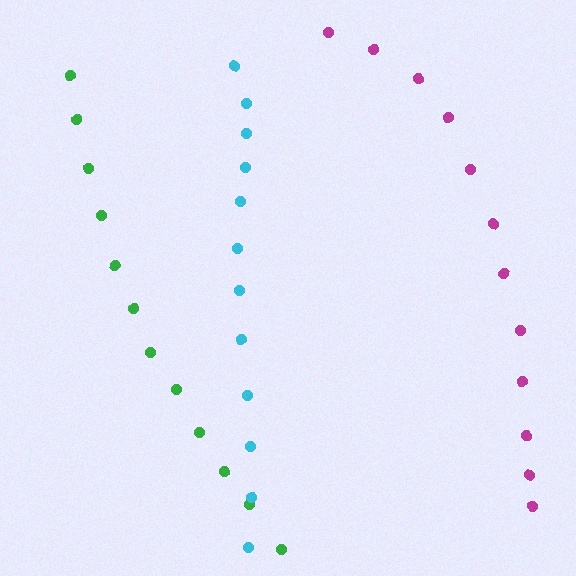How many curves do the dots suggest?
There are 3 distinct paths.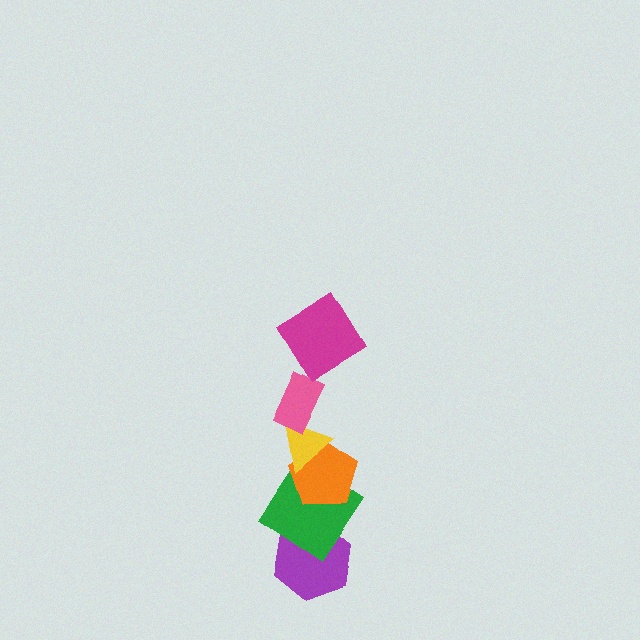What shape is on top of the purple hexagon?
The green diamond is on top of the purple hexagon.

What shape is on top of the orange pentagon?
The yellow triangle is on top of the orange pentagon.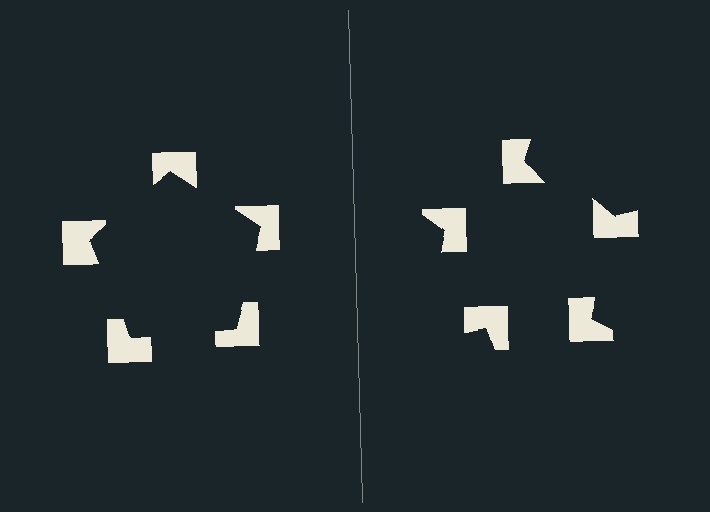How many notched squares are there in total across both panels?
10 — 5 on each side.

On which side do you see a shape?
An illusory pentagon appears on the left side. On the right side the wedge cuts are rotated, so no coherent shape forms.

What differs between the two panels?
The notched squares are positioned identically on both sides; only the wedge orientations differ. On the left they align to a pentagon; on the right they are misaligned.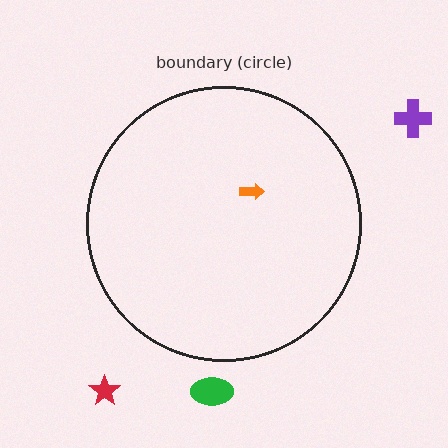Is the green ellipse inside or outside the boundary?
Outside.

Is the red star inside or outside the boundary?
Outside.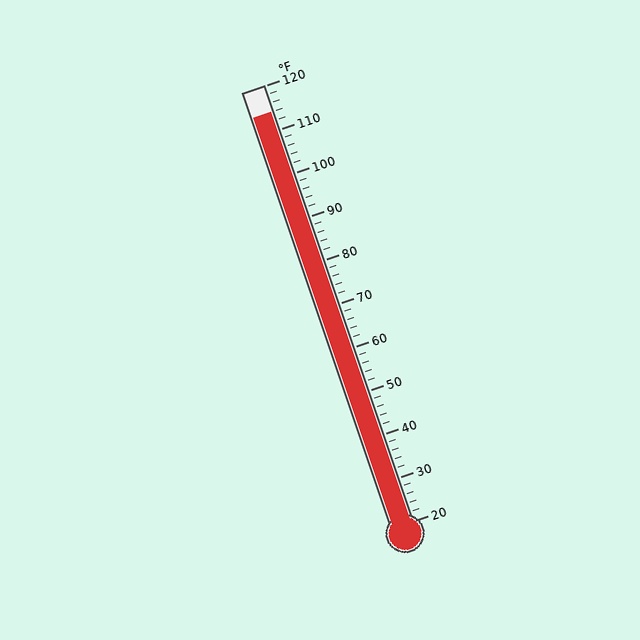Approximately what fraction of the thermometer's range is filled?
The thermometer is filled to approximately 95% of its range.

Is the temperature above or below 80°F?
The temperature is above 80°F.